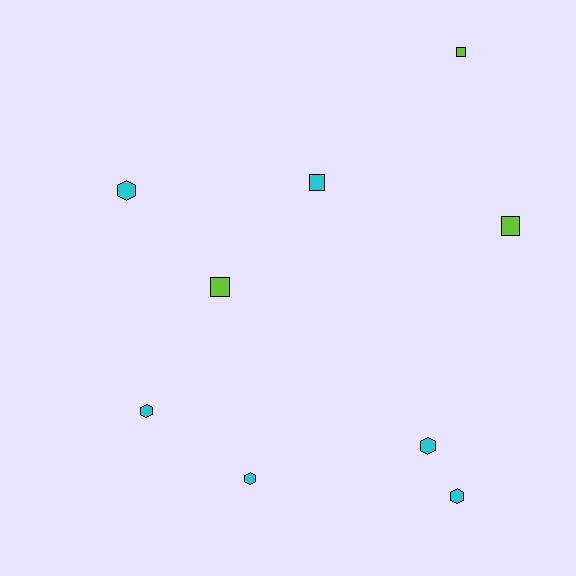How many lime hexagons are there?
There are no lime hexagons.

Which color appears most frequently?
Cyan, with 6 objects.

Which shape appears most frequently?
Hexagon, with 5 objects.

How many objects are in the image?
There are 9 objects.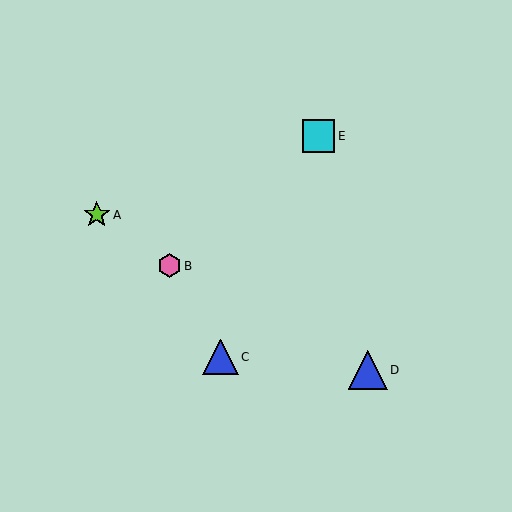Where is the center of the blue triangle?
The center of the blue triangle is at (220, 357).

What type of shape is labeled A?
Shape A is a lime star.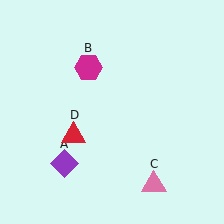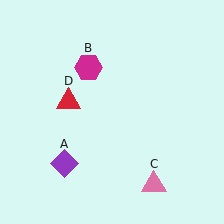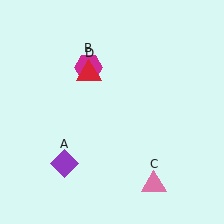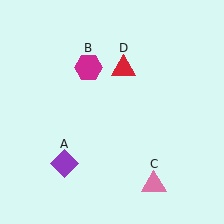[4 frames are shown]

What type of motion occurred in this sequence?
The red triangle (object D) rotated clockwise around the center of the scene.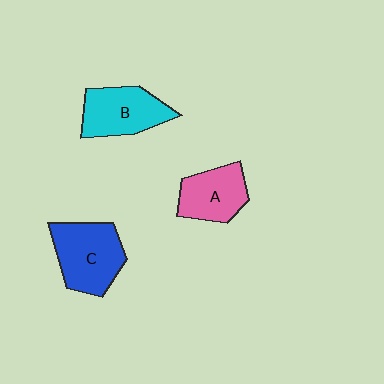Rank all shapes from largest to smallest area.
From largest to smallest: C (blue), B (cyan), A (pink).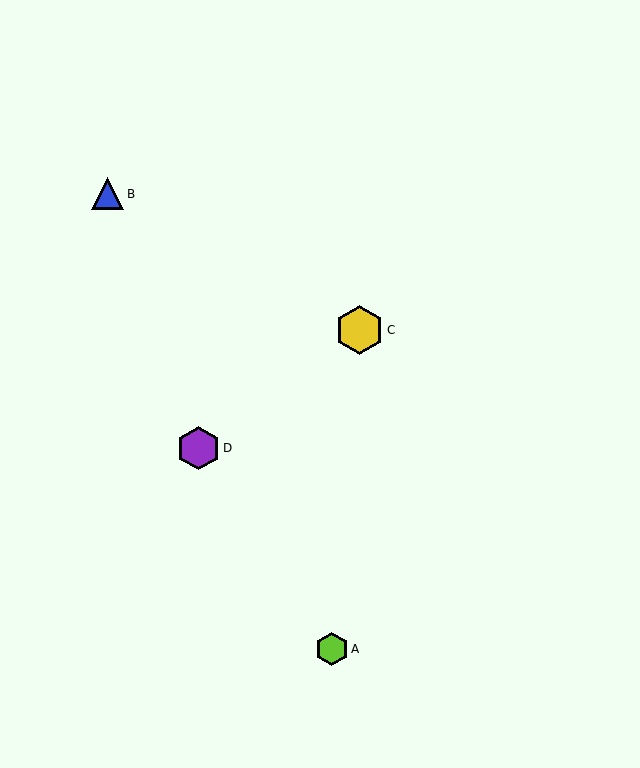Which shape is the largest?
The yellow hexagon (labeled C) is the largest.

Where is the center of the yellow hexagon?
The center of the yellow hexagon is at (360, 330).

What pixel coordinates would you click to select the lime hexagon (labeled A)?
Click at (332, 649) to select the lime hexagon A.